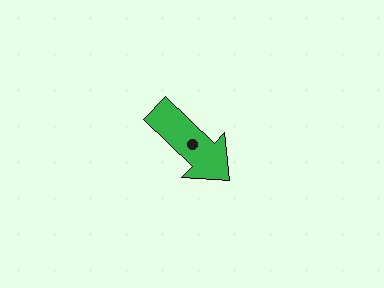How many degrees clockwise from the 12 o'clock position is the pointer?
Approximately 134 degrees.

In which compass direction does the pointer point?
Southeast.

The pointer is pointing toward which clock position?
Roughly 4 o'clock.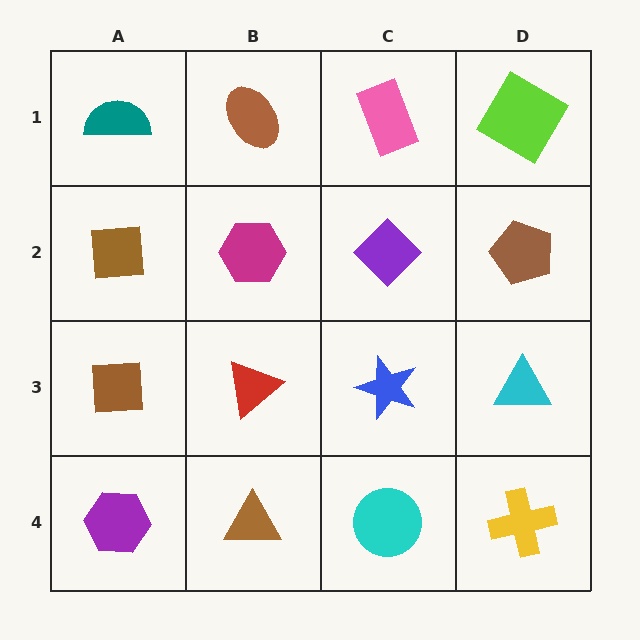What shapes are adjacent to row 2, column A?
A teal semicircle (row 1, column A), a brown square (row 3, column A), a magenta hexagon (row 2, column B).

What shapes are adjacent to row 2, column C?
A pink rectangle (row 1, column C), a blue star (row 3, column C), a magenta hexagon (row 2, column B), a brown pentagon (row 2, column D).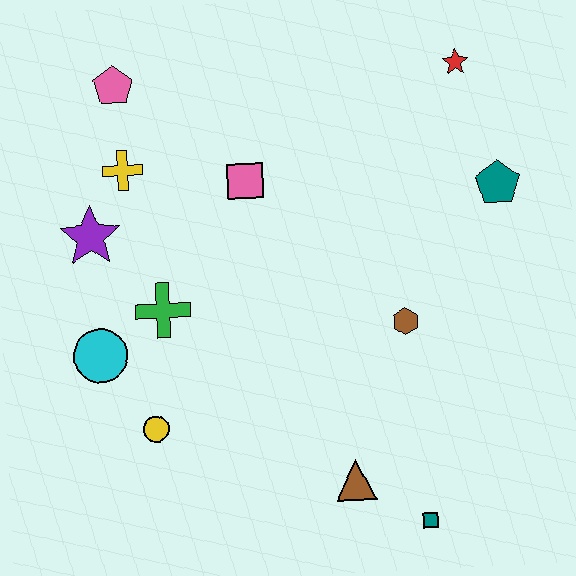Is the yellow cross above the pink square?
Yes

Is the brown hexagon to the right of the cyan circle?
Yes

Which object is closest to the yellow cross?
The purple star is closest to the yellow cross.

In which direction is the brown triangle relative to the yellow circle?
The brown triangle is to the right of the yellow circle.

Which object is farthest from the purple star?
The teal square is farthest from the purple star.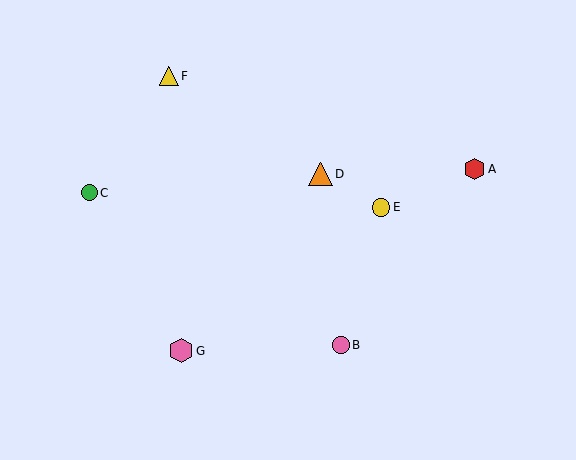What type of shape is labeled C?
Shape C is a green circle.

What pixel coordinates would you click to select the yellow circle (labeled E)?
Click at (381, 207) to select the yellow circle E.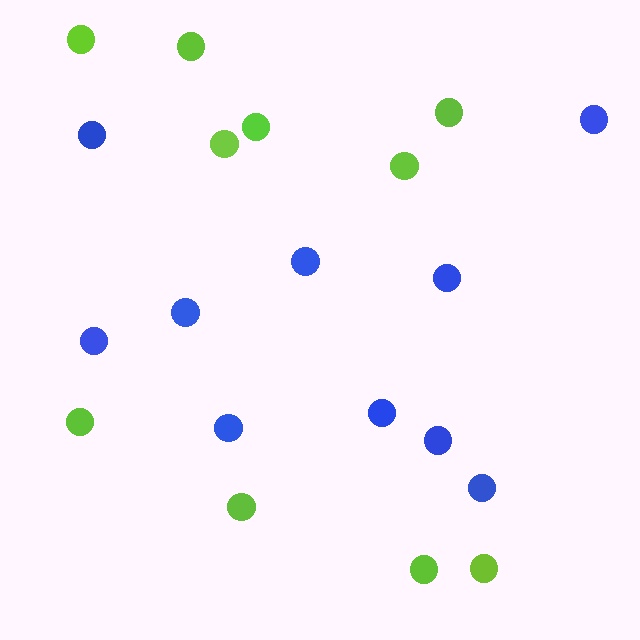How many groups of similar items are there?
There are 2 groups: one group of blue circles (10) and one group of lime circles (10).